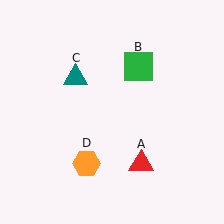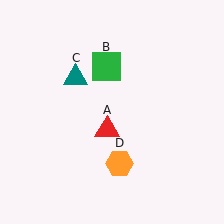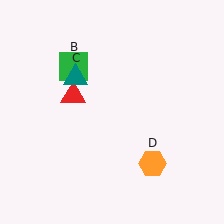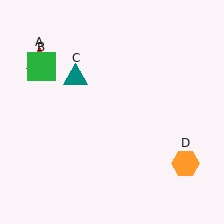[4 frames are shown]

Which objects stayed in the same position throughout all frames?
Teal triangle (object C) remained stationary.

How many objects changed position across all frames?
3 objects changed position: red triangle (object A), green square (object B), orange hexagon (object D).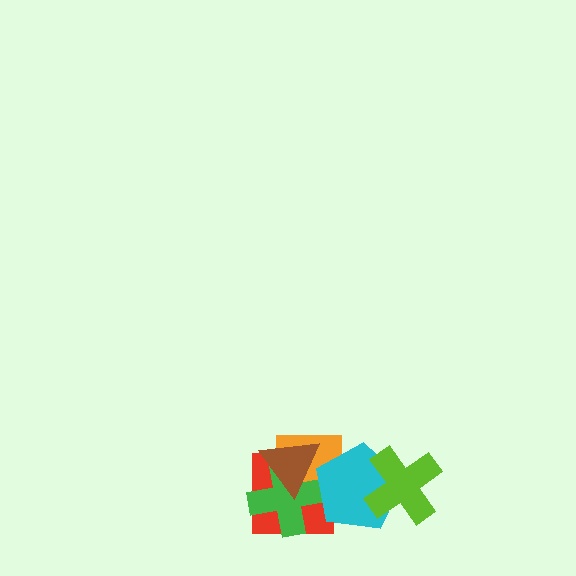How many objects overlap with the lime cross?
1 object overlaps with the lime cross.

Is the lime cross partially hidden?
No, no other shape covers it.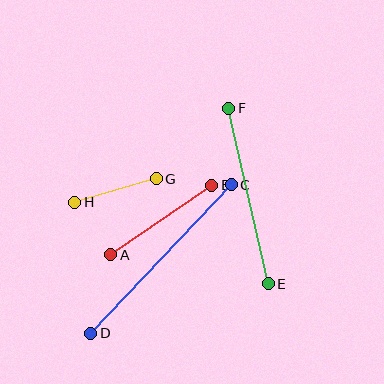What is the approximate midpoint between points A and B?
The midpoint is at approximately (161, 220) pixels.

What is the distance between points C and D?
The distance is approximately 204 pixels.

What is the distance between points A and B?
The distance is approximately 123 pixels.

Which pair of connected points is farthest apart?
Points C and D are farthest apart.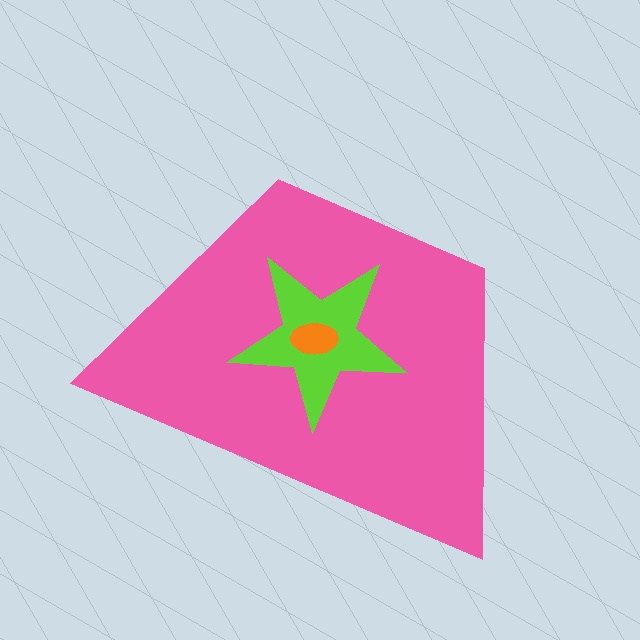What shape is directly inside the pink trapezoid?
The lime star.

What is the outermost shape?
The pink trapezoid.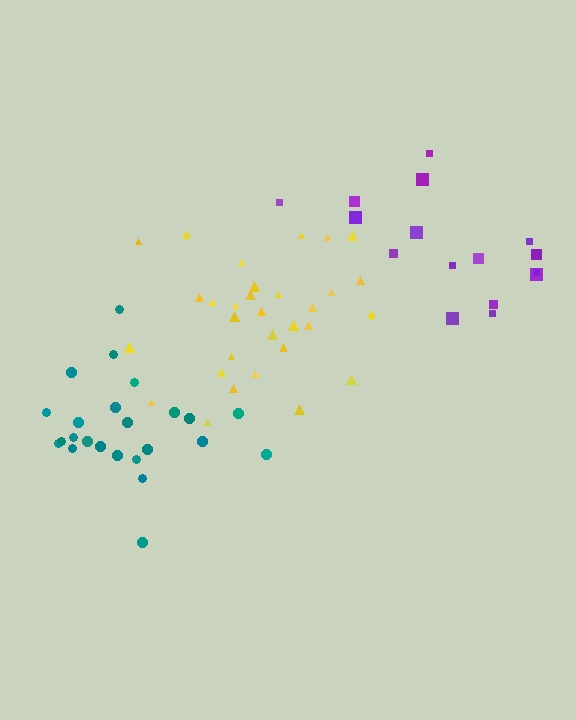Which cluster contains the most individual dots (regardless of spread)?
Yellow (31).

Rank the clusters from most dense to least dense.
yellow, teal, purple.